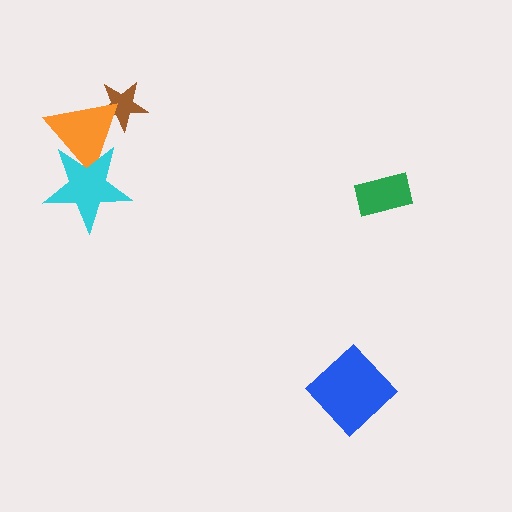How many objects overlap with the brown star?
1 object overlaps with the brown star.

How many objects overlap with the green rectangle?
0 objects overlap with the green rectangle.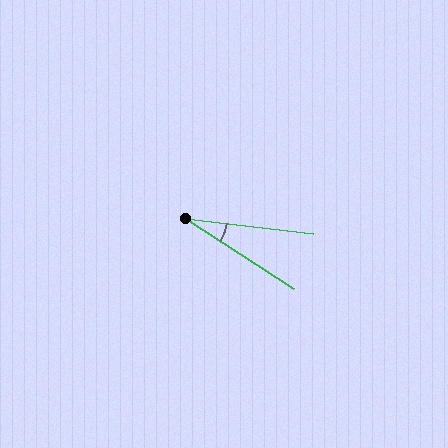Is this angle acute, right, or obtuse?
It is acute.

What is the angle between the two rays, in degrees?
Approximately 26 degrees.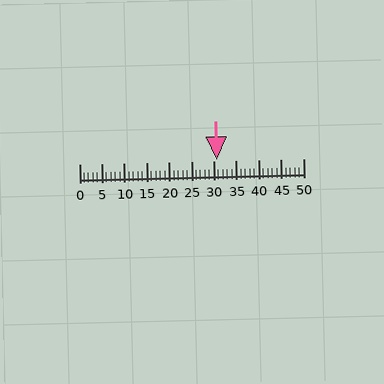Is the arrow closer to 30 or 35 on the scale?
The arrow is closer to 30.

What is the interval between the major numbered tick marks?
The major tick marks are spaced 5 units apart.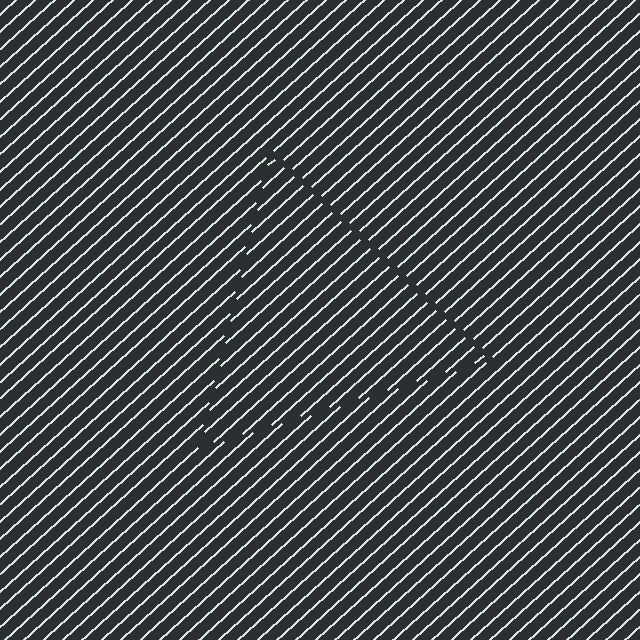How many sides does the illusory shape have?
3 sides — the line-ends trace a triangle.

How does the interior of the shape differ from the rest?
The interior of the shape contains the same grating, shifted by half a period — the contour is defined by the phase discontinuity where line-ends from the inner and outer gratings abut.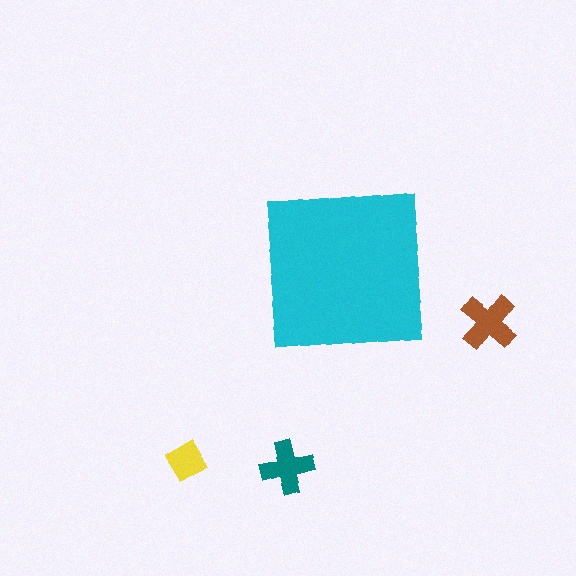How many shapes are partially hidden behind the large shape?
0 shapes are partially hidden.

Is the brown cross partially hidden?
No, the brown cross is fully visible.